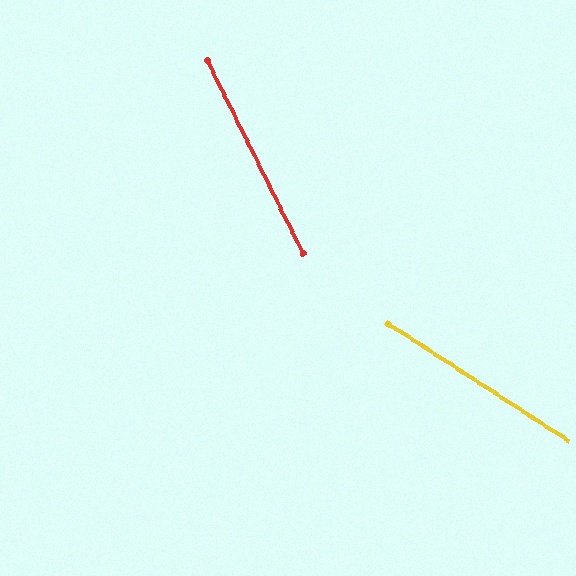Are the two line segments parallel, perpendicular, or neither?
Neither parallel nor perpendicular — they differ by about 31°.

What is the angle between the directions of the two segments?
Approximately 31 degrees.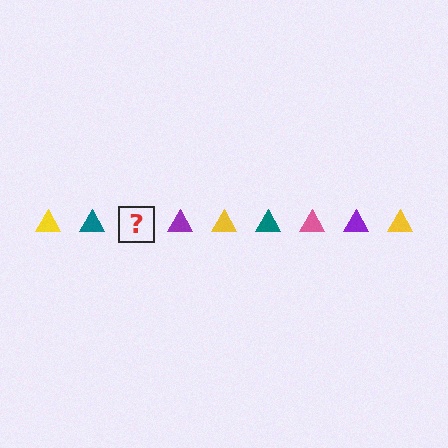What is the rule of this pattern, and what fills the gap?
The rule is that the pattern cycles through yellow, teal, pink, purple triangles. The gap should be filled with a pink triangle.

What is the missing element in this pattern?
The missing element is a pink triangle.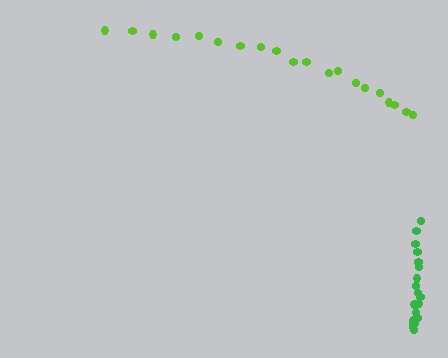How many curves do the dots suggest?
There are 2 distinct paths.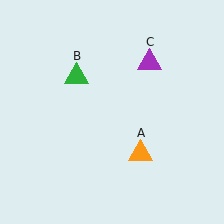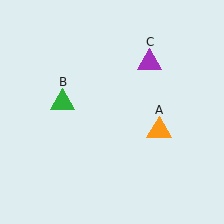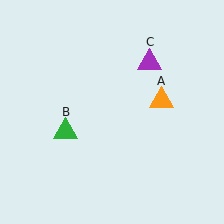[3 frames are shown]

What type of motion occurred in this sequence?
The orange triangle (object A), green triangle (object B) rotated counterclockwise around the center of the scene.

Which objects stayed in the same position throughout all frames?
Purple triangle (object C) remained stationary.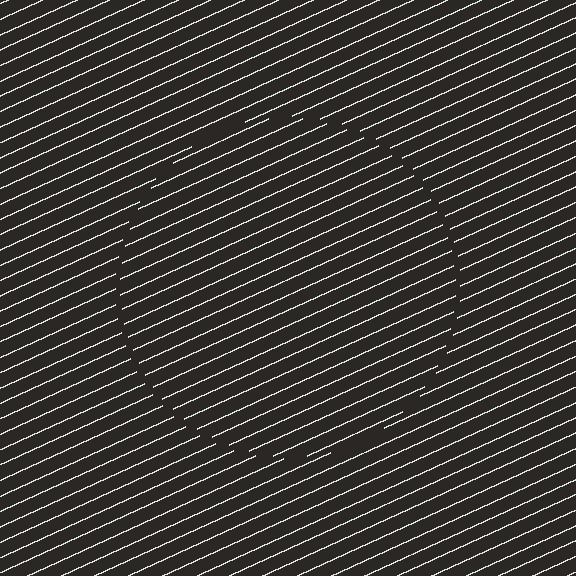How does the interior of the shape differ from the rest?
The interior of the shape contains the same grating, shifted by half a period — the contour is defined by the phase discontinuity where line-ends from the inner and outer gratings abut.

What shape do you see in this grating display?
An illusory circle. The interior of the shape contains the same grating, shifted by half a period — the contour is defined by the phase discontinuity where line-ends from the inner and outer gratings abut.